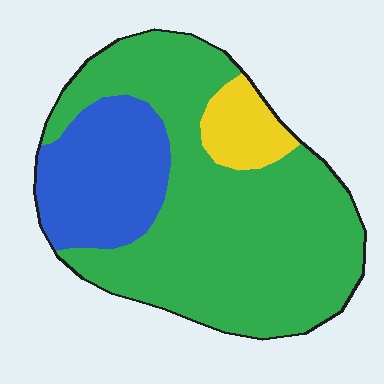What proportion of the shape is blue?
Blue covers about 25% of the shape.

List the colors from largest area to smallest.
From largest to smallest: green, blue, yellow.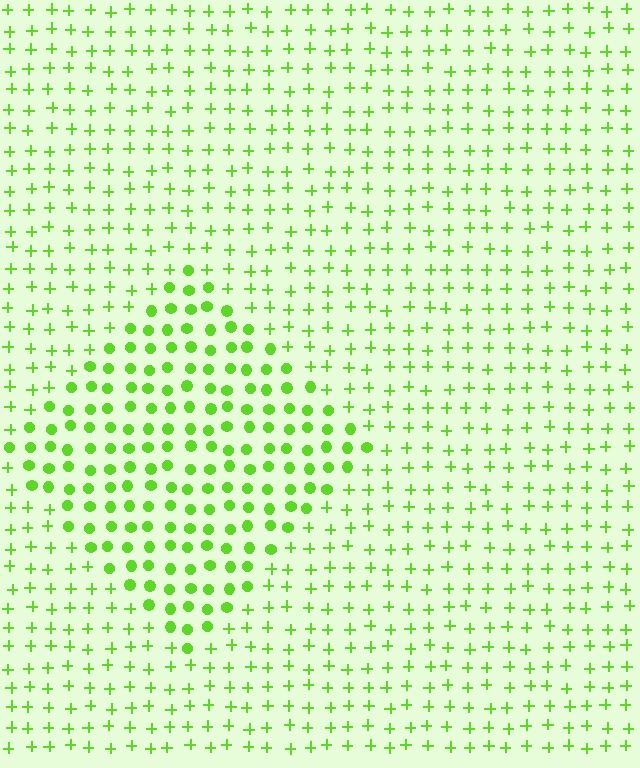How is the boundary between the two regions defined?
The boundary is defined by a change in element shape: circles inside vs. plus signs outside. All elements share the same color and spacing.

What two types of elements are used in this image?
The image uses circles inside the diamond region and plus signs outside it.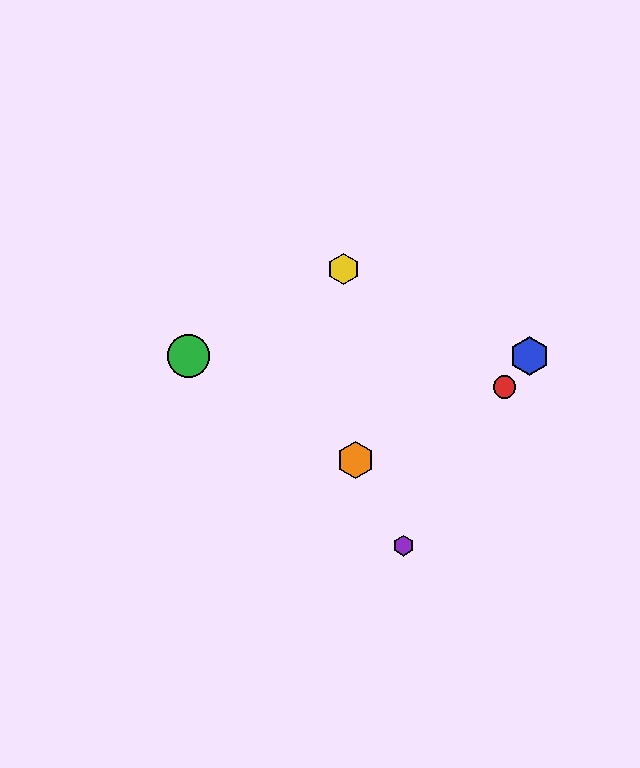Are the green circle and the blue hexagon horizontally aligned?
Yes, both are at y≈356.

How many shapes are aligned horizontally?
2 shapes (the blue hexagon, the green circle) are aligned horizontally.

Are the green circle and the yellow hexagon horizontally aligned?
No, the green circle is at y≈356 and the yellow hexagon is at y≈269.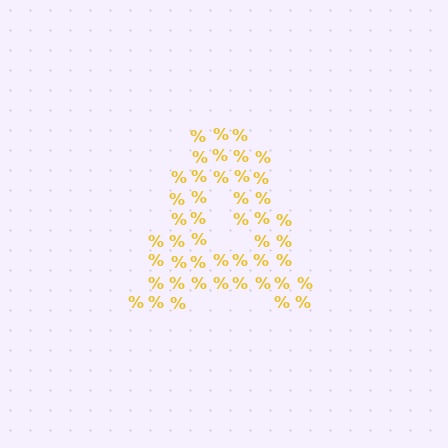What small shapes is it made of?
It is made of small percent signs.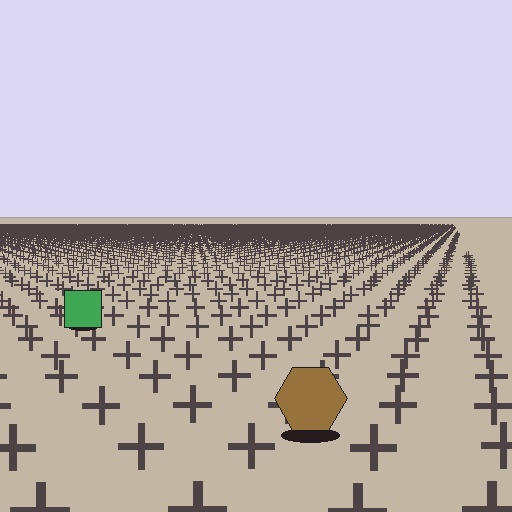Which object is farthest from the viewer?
The green square is farthest from the viewer. It appears smaller and the ground texture around it is denser.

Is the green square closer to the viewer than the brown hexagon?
No. The brown hexagon is closer — you can tell from the texture gradient: the ground texture is coarser near it.